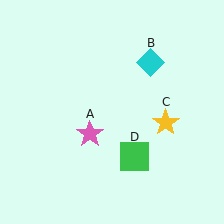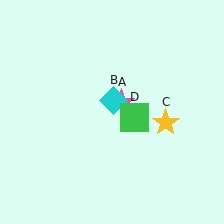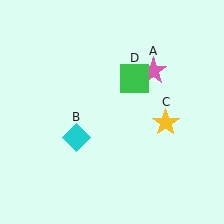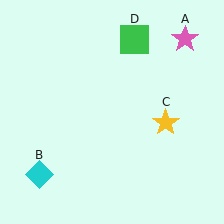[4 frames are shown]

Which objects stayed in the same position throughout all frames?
Yellow star (object C) remained stationary.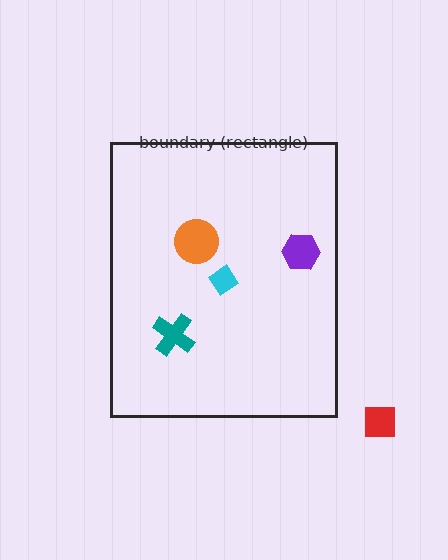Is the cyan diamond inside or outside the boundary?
Inside.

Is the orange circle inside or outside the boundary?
Inside.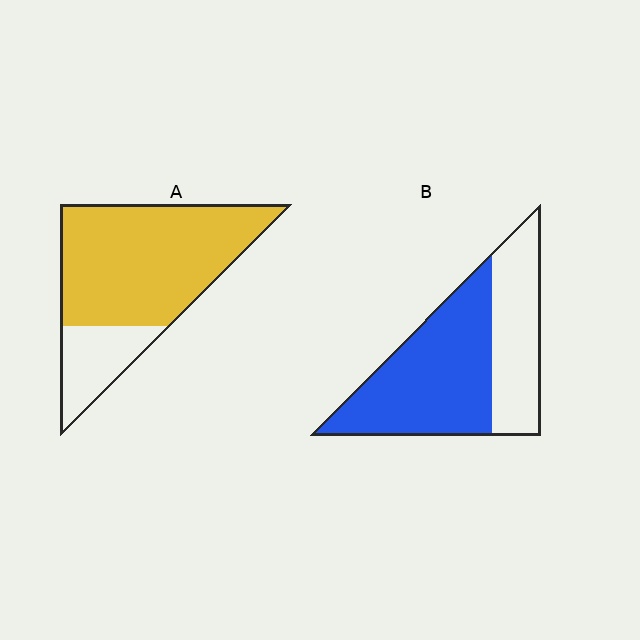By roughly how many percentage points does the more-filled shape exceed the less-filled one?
By roughly 15 percentage points (A over B).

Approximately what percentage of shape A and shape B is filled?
A is approximately 75% and B is approximately 60%.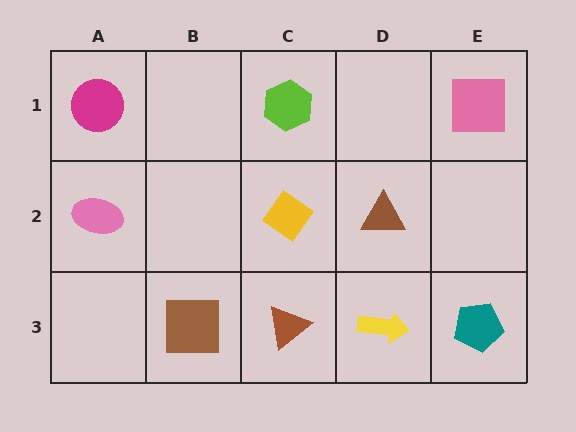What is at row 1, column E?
A pink square.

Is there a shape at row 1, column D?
No, that cell is empty.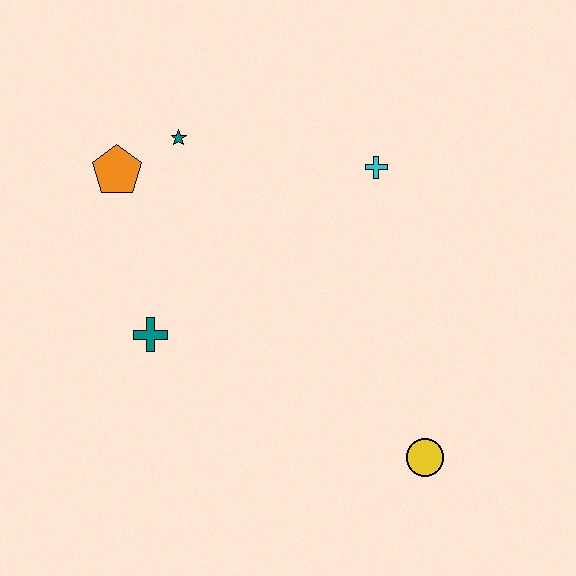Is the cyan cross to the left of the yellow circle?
Yes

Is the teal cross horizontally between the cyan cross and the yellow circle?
No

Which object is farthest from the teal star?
The yellow circle is farthest from the teal star.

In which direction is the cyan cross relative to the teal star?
The cyan cross is to the right of the teal star.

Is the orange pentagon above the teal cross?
Yes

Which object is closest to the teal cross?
The orange pentagon is closest to the teal cross.